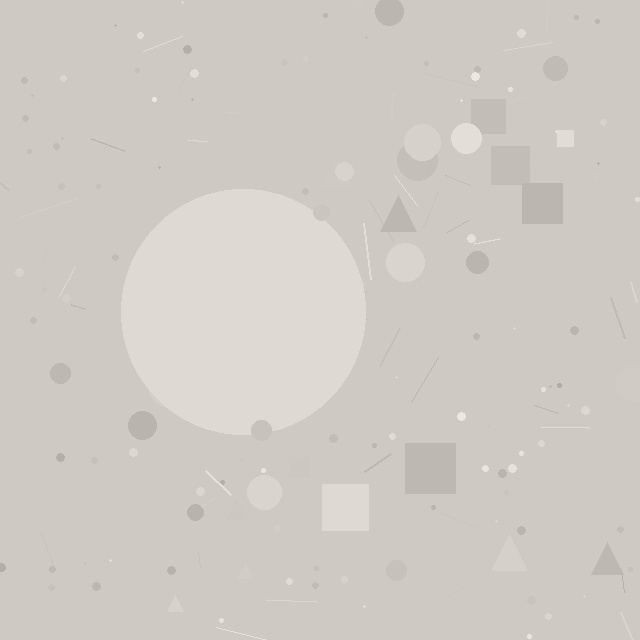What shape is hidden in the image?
A circle is hidden in the image.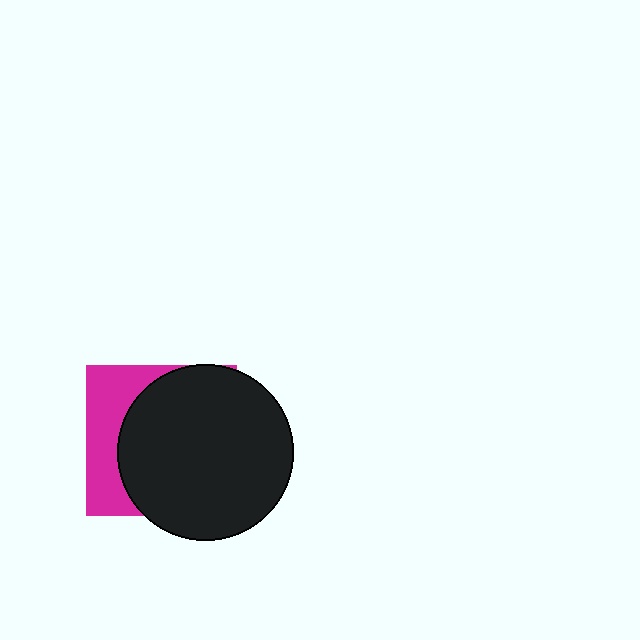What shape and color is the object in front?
The object in front is a black circle.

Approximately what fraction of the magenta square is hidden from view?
Roughly 70% of the magenta square is hidden behind the black circle.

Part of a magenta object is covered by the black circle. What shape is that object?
It is a square.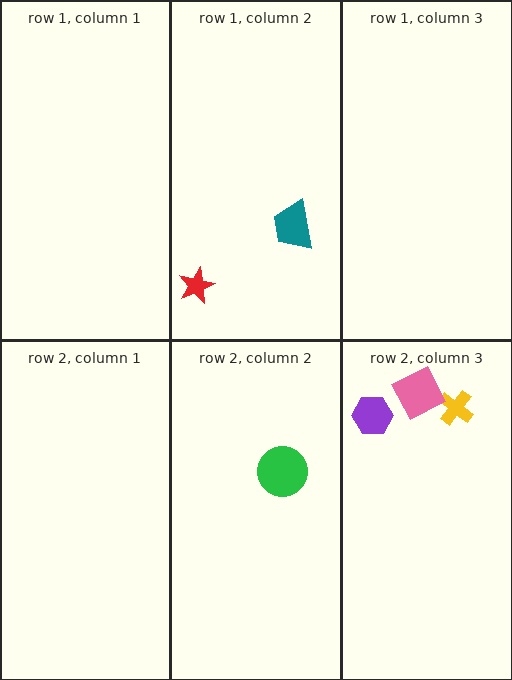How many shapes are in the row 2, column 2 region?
1.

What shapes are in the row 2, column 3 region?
The yellow cross, the purple hexagon, the pink square.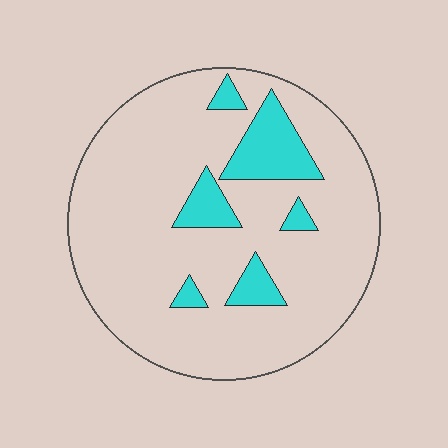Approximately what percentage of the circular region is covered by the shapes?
Approximately 15%.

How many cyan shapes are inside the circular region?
6.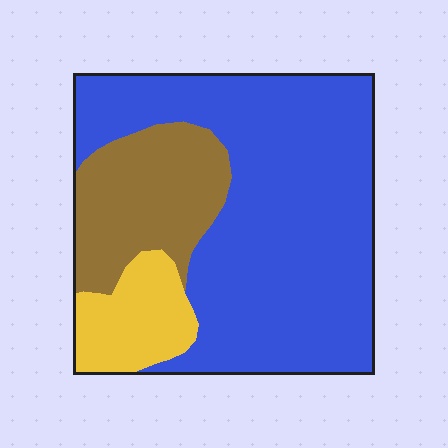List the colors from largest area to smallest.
From largest to smallest: blue, brown, yellow.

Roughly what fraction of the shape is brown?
Brown takes up between a sixth and a third of the shape.